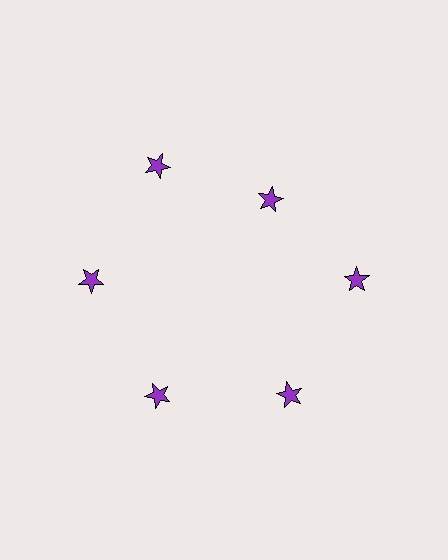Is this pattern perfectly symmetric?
No. The 6 purple stars are arranged in a ring, but one element near the 1 o'clock position is pulled inward toward the center, breaking the 6-fold rotational symmetry.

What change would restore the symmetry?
The symmetry would be restored by moving it outward, back onto the ring so that all 6 stars sit at equal angles and equal distance from the center.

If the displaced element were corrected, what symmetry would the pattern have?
It would have 6-fold rotational symmetry — the pattern would map onto itself every 60 degrees.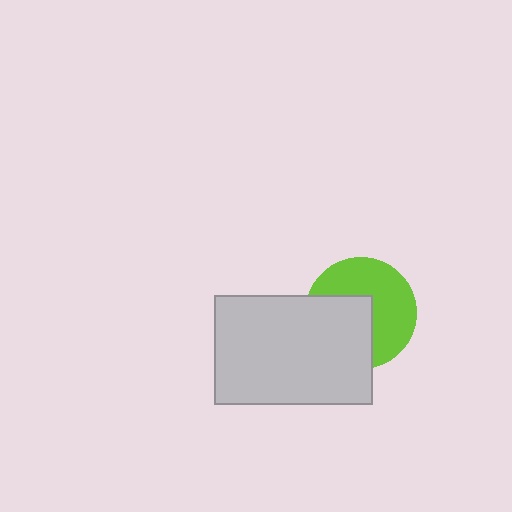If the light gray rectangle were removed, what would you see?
You would see the complete lime circle.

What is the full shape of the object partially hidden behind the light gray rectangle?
The partially hidden object is a lime circle.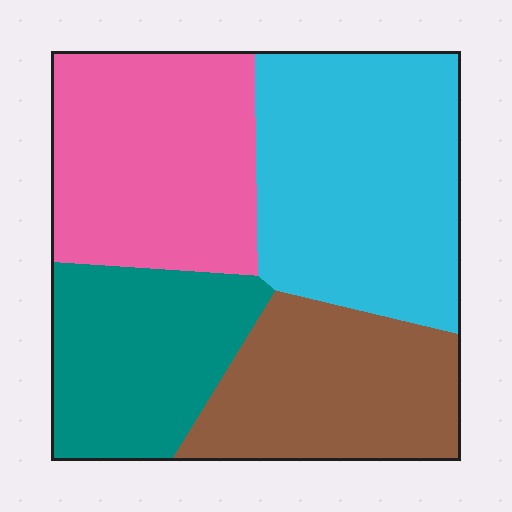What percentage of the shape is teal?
Teal takes up less than a quarter of the shape.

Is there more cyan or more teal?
Cyan.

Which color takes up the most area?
Cyan, at roughly 30%.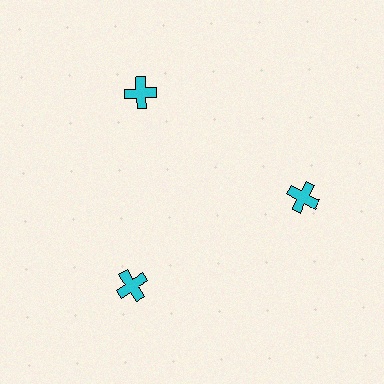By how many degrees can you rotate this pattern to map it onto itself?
The pattern maps onto itself every 120 degrees of rotation.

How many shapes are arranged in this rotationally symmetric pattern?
There are 3 shapes, arranged in 3 groups of 1.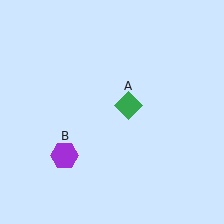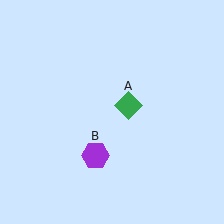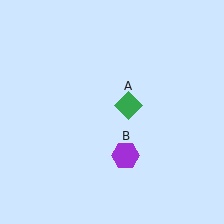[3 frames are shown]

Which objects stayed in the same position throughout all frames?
Green diamond (object A) remained stationary.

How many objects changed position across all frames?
1 object changed position: purple hexagon (object B).